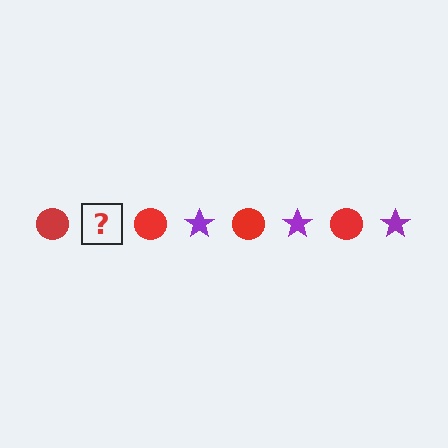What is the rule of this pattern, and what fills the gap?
The rule is that the pattern alternates between red circle and purple star. The gap should be filled with a purple star.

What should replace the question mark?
The question mark should be replaced with a purple star.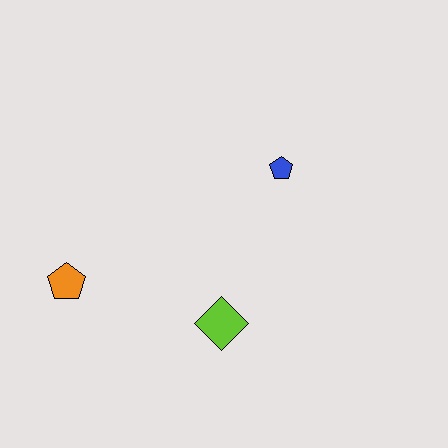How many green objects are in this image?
There are no green objects.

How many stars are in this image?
There are no stars.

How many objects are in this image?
There are 3 objects.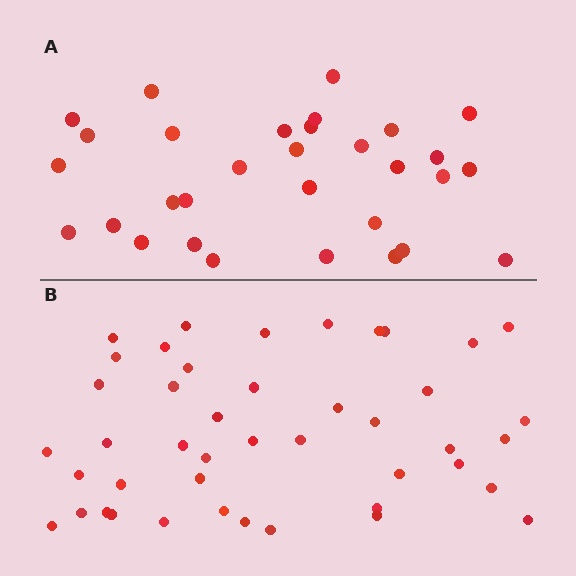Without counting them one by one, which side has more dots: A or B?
Region B (the bottom region) has more dots.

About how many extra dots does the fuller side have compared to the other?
Region B has approximately 15 more dots than region A.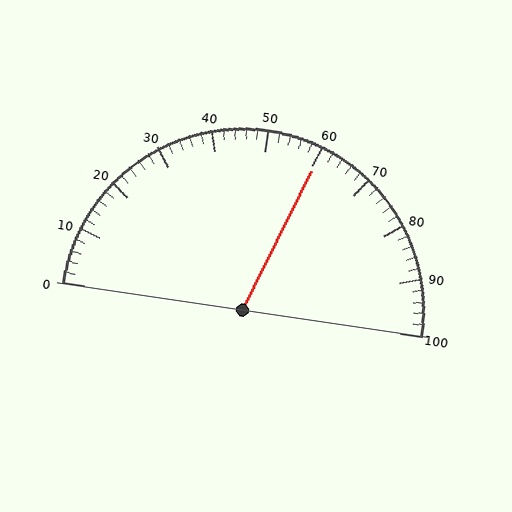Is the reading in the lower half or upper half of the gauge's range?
The reading is in the upper half of the range (0 to 100).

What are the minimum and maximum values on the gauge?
The gauge ranges from 0 to 100.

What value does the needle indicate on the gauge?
The needle indicates approximately 60.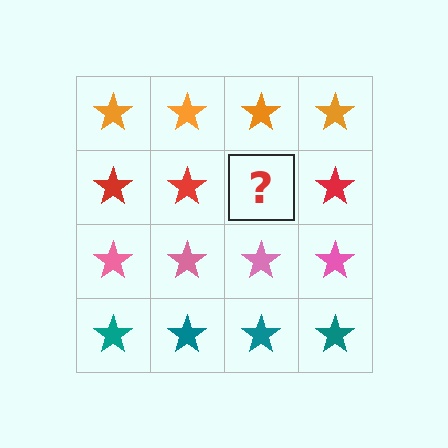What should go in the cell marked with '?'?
The missing cell should contain a red star.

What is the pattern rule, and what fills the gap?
The rule is that each row has a consistent color. The gap should be filled with a red star.